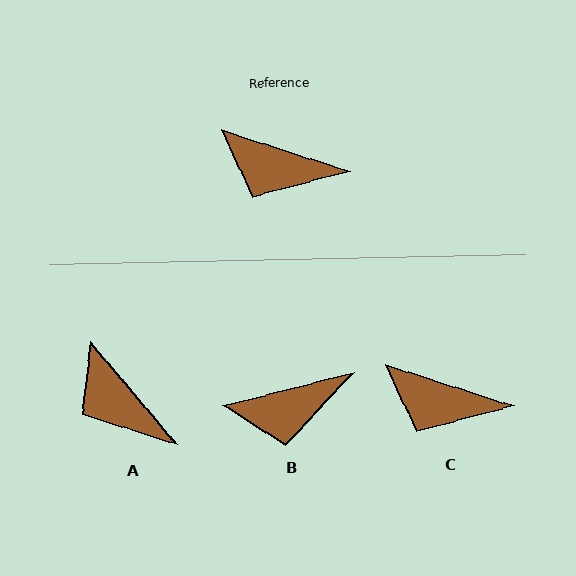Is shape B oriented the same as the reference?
No, it is off by about 33 degrees.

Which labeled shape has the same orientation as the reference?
C.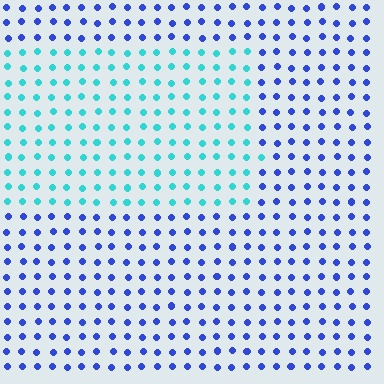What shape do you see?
I see a rectangle.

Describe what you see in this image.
The image is filled with small blue elements in a uniform arrangement. A rectangle-shaped region is visible where the elements are tinted to a slightly different hue, forming a subtle color boundary.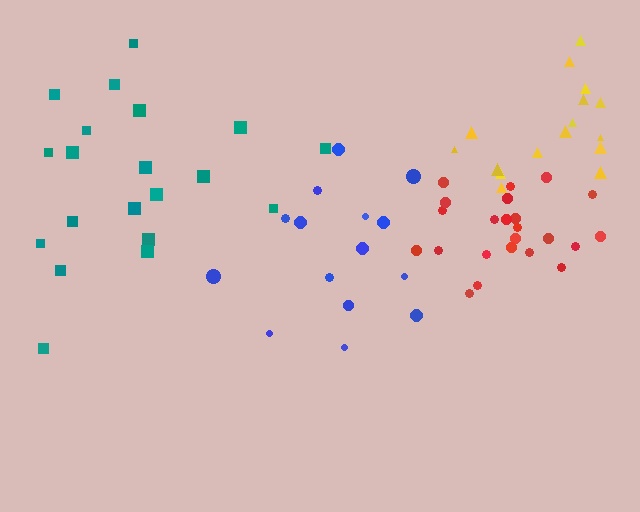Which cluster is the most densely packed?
Red.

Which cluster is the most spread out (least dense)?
Blue.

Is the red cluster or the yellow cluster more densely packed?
Red.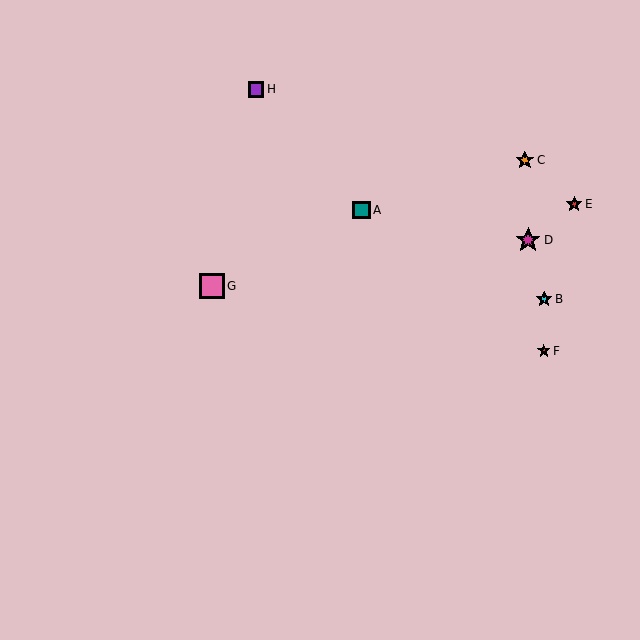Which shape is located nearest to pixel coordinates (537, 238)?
The magenta star (labeled D) at (528, 240) is nearest to that location.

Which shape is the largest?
The magenta star (labeled D) is the largest.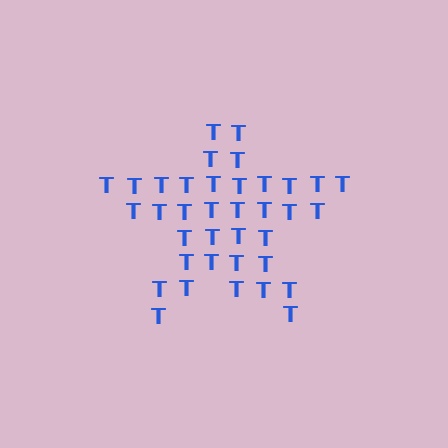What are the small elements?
The small elements are letter T's.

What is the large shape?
The large shape is a star.